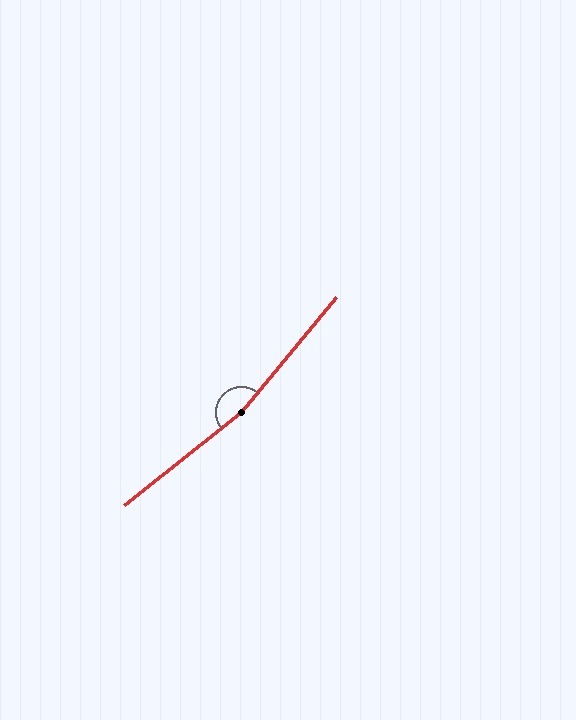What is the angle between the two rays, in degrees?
Approximately 168 degrees.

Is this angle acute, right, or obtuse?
It is obtuse.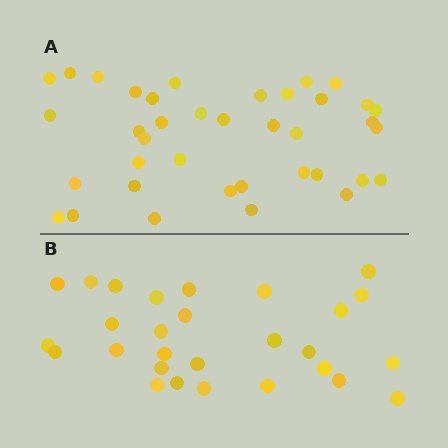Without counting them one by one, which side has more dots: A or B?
Region A (the top region) has more dots.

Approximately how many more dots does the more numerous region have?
Region A has roughly 10 or so more dots than region B.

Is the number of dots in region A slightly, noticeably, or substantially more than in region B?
Region A has noticeably more, but not dramatically so. The ratio is roughly 1.4 to 1.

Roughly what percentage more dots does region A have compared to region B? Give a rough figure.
About 35% more.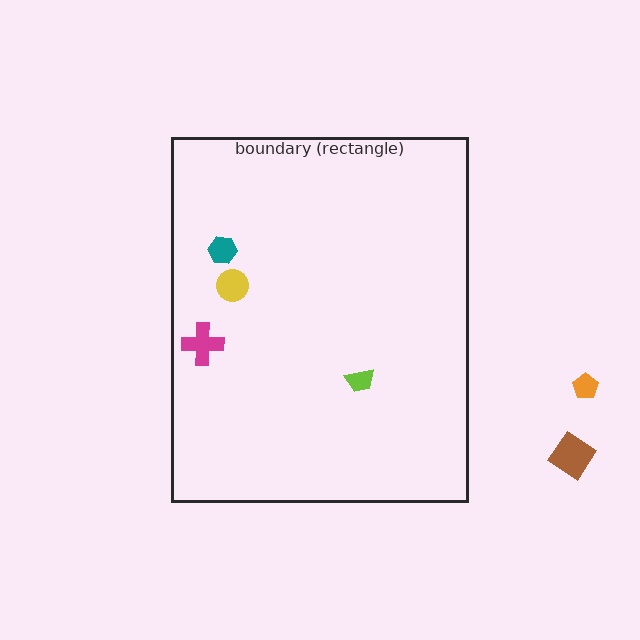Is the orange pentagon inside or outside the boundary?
Outside.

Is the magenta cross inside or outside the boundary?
Inside.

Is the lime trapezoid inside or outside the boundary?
Inside.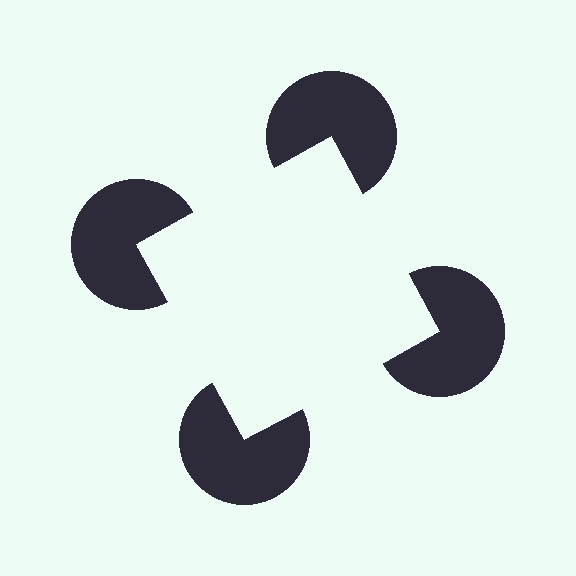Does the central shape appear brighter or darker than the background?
It typically appears slightly brighter than the background, even though no actual brightness change is drawn.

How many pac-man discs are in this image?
There are 4 — one at each vertex of the illusory square.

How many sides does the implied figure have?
4 sides.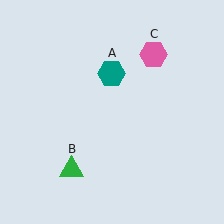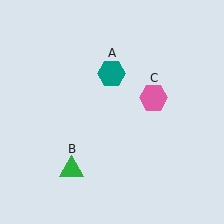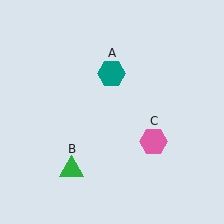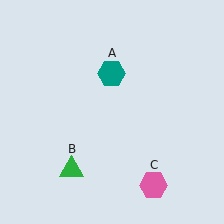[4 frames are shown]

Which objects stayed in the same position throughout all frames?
Teal hexagon (object A) and green triangle (object B) remained stationary.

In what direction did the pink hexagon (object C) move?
The pink hexagon (object C) moved down.